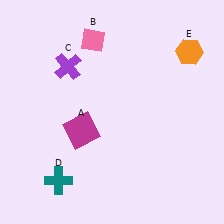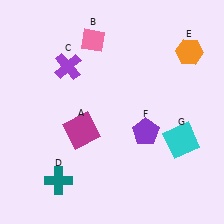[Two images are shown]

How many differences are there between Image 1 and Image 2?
There are 2 differences between the two images.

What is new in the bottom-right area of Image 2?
A cyan square (G) was added in the bottom-right area of Image 2.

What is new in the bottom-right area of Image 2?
A purple pentagon (F) was added in the bottom-right area of Image 2.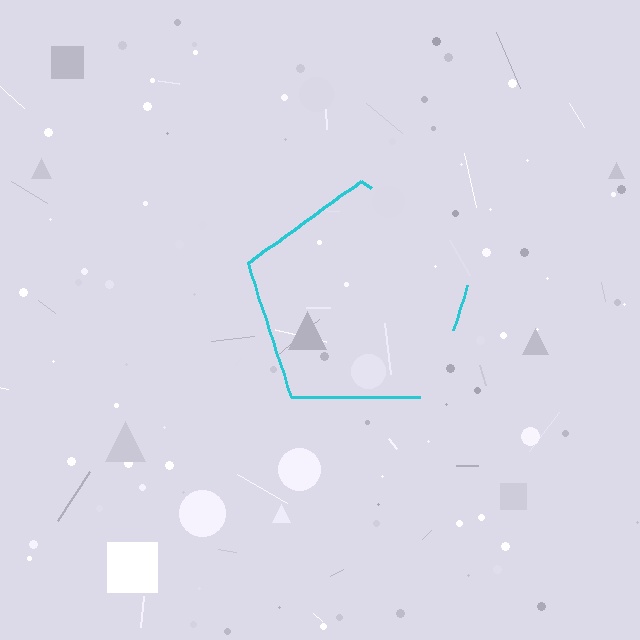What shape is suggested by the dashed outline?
The dashed outline suggests a pentagon.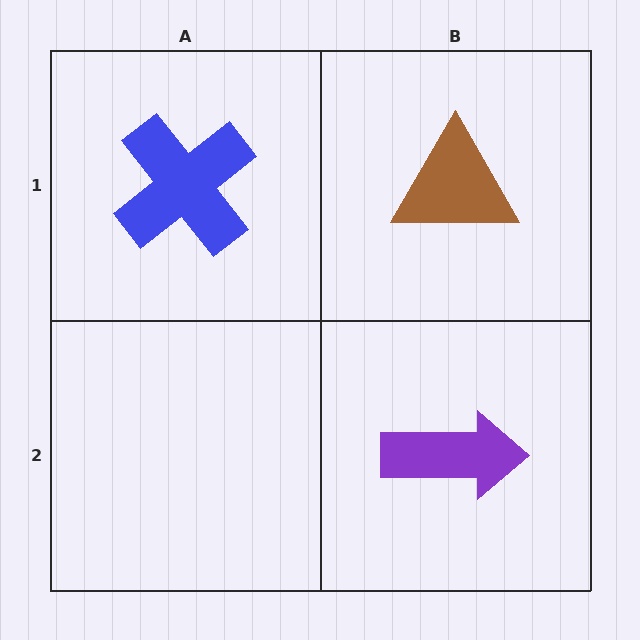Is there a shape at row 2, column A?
No, that cell is empty.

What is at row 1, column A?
A blue cross.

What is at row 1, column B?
A brown triangle.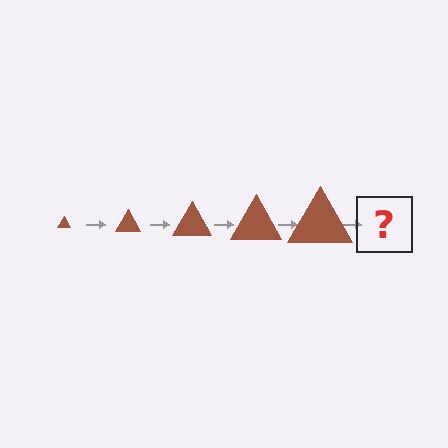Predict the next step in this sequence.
The next step is a brown triangle, larger than the previous one.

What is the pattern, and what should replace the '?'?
The pattern is that the triangle gets progressively larger each step. The '?' should be a brown triangle, larger than the previous one.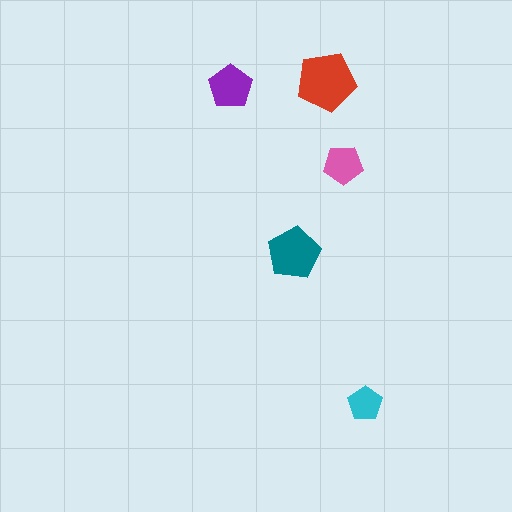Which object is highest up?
The red pentagon is topmost.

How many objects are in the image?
There are 5 objects in the image.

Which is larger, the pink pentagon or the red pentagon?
The red one.